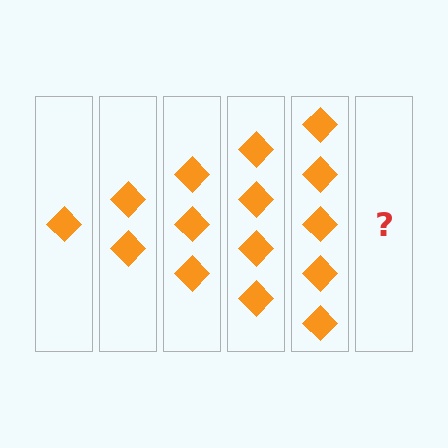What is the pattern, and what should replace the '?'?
The pattern is that each step adds one more diamond. The '?' should be 6 diamonds.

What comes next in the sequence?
The next element should be 6 diamonds.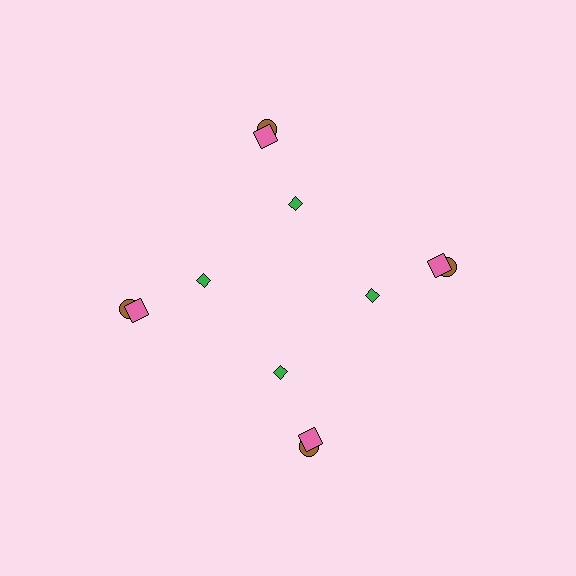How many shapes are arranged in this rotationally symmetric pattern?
There are 12 shapes, arranged in 4 groups of 3.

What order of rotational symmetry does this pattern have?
This pattern has 4-fold rotational symmetry.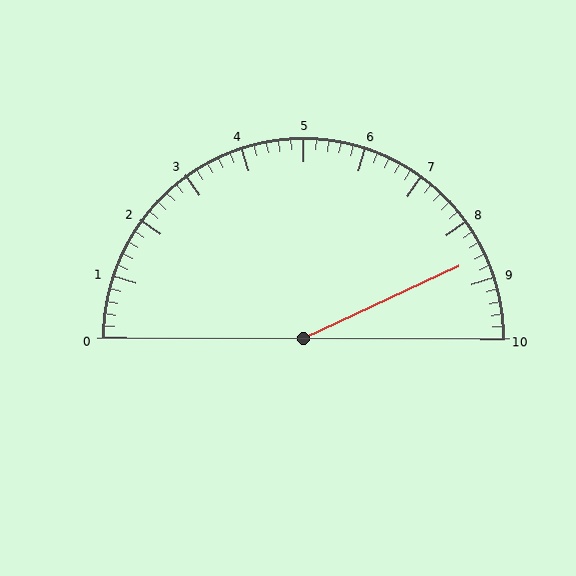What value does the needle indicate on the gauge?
The needle indicates approximately 8.6.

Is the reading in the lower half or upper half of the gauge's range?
The reading is in the upper half of the range (0 to 10).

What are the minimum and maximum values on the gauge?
The gauge ranges from 0 to 10.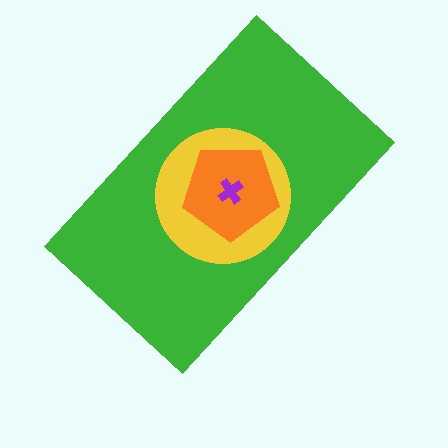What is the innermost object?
The purple cross.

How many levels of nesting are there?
4.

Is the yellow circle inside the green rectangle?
Yes.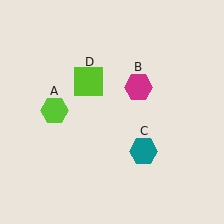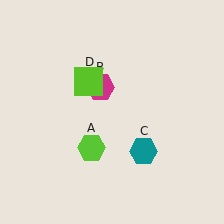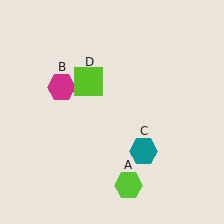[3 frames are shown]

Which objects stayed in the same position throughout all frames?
Teal hexagon (object C) and lime square (object D) remained stationary.